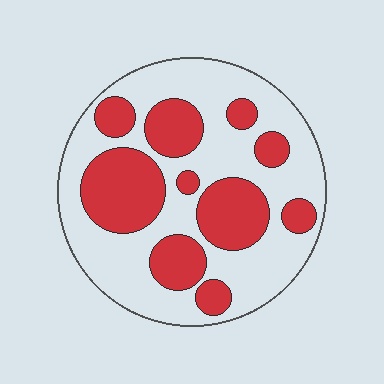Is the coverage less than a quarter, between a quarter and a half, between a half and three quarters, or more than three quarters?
Between a quarter and a half.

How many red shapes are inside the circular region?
10.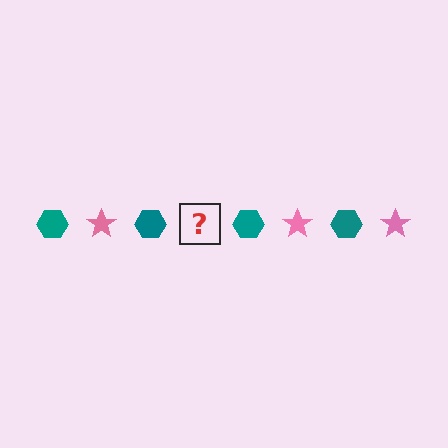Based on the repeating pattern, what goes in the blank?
The blank should be a pink star.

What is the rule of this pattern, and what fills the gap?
The rule is that the pattern alternates between teal hexagon and pink star. The gap should be filled with a pink star.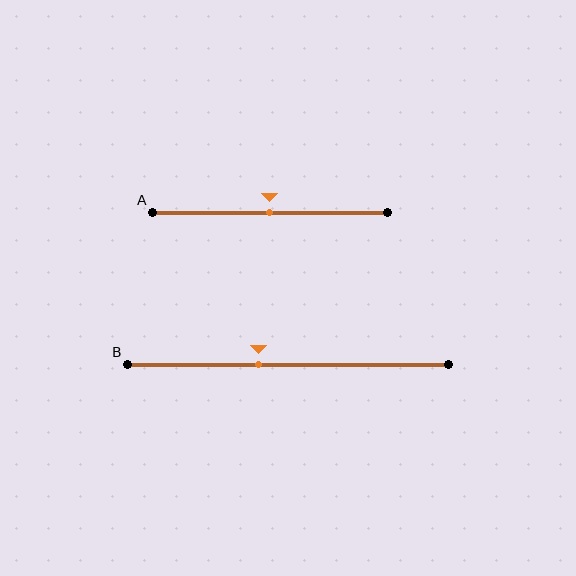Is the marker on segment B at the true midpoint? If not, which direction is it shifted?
No, the marker on segment B is shifted to the left by about 9% of the segment length.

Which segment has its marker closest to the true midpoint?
Segment A has its marker closest to the true midpoint.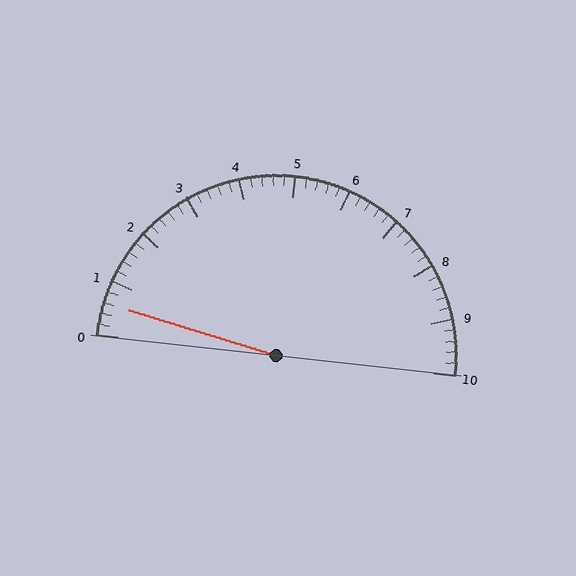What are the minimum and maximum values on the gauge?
The gauge ranges from 0 to 10.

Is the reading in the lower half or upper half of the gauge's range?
The reading is in the lower half of the range (0 to 10).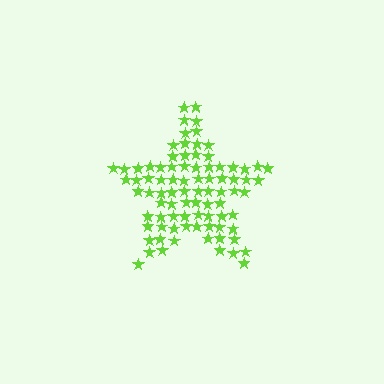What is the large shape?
The large shape is a star.